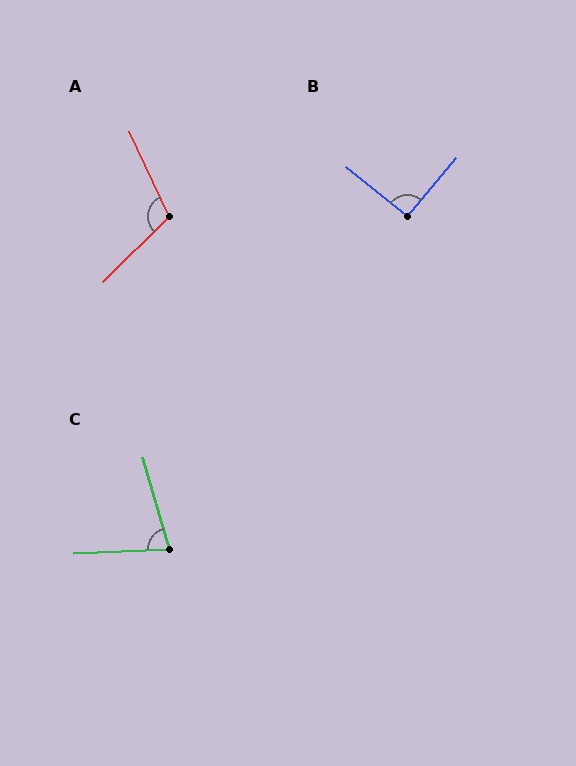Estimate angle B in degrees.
Approximately 91 degrees.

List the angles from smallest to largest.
C (76°), B (91°), A (110°).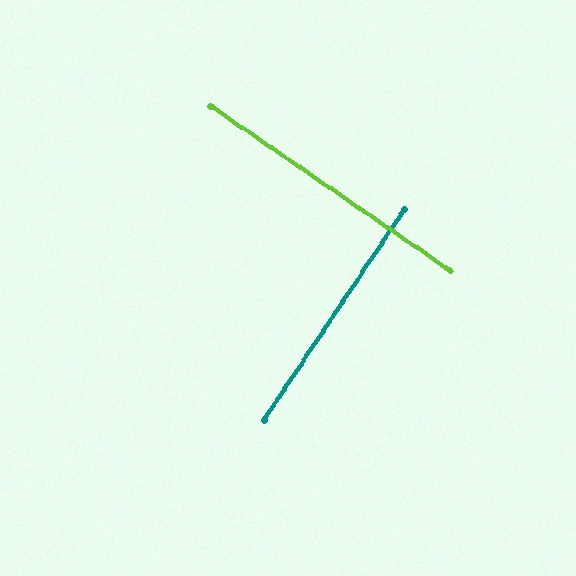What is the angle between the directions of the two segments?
Approximately 89 degrees.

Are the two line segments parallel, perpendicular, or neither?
Perpendicular — they meet at approximately 89°.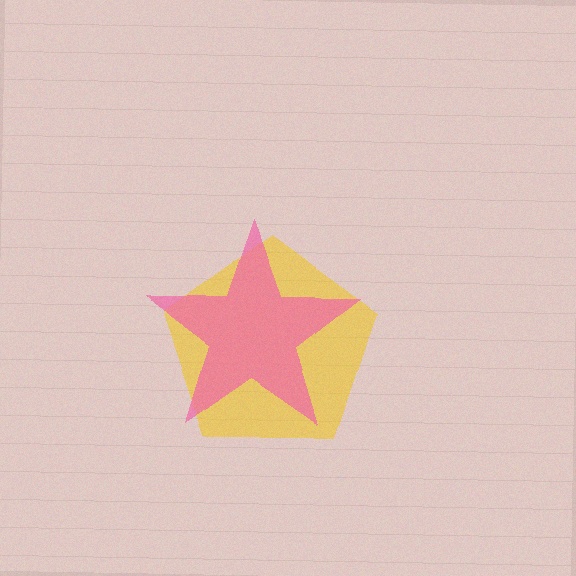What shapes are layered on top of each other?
The layered shapes are: a yellow pentagon, a pink star.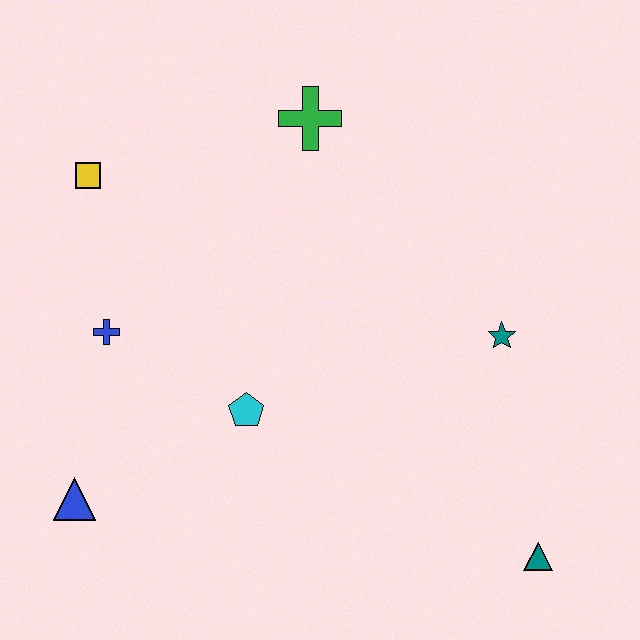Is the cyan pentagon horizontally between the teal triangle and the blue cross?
Yes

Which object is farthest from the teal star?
The blue triangle is farthest from the teal star.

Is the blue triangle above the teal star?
No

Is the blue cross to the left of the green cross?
Yes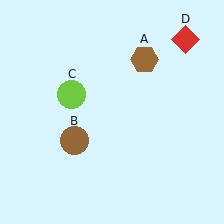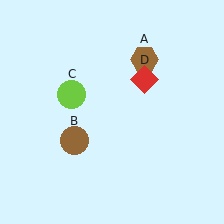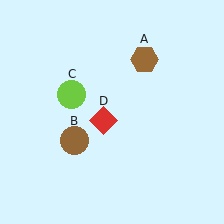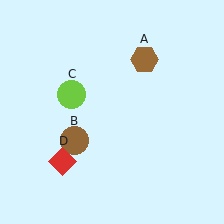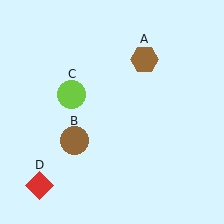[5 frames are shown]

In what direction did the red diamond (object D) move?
The red diamond (object D) moved down and to the left.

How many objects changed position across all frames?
1 object changed position: red diamond (object D).